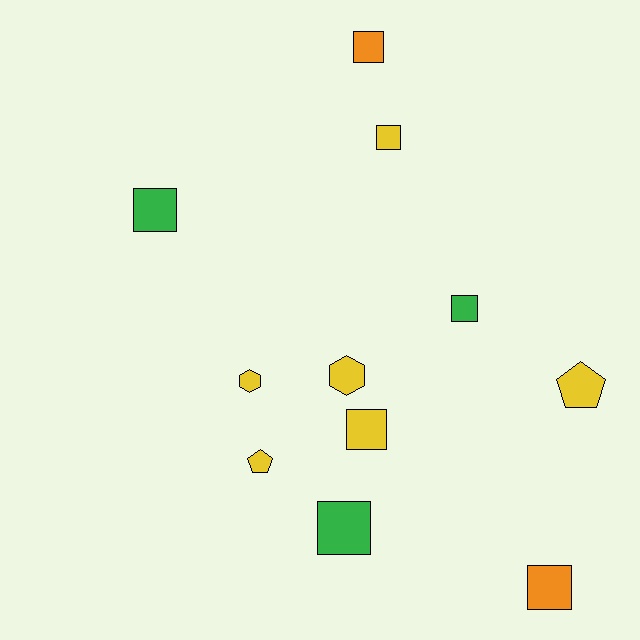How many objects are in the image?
There are 11 objects.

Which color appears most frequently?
Yellow, with 6 objects.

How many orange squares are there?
There are 2 orange squares.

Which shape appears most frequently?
Square, with 7 objects.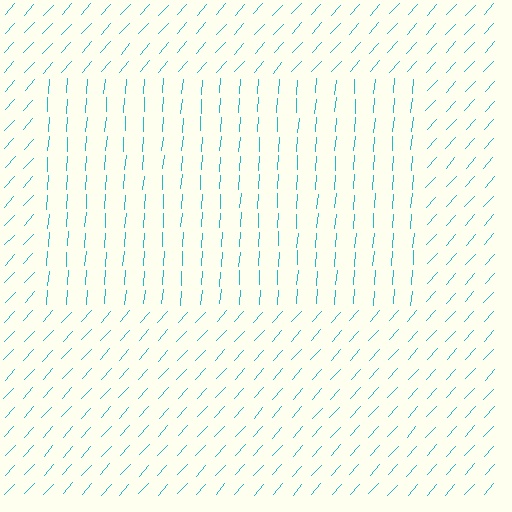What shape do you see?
I see a rectangle.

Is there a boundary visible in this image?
Yes, there is a texture boundary formed by a change in line orientation.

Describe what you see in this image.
The image is filled with small cyan line segments. A rectangle region in the image has lines oriented differently from the surrounding lines, creating a visible texture boundary.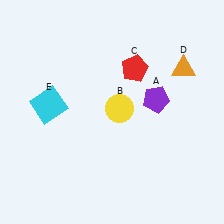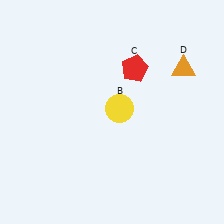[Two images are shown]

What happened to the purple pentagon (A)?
The purple pentagon (A) was removed in Image 2. It was in the top-right area of Image 1.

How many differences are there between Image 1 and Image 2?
There are 2 differences between the two images.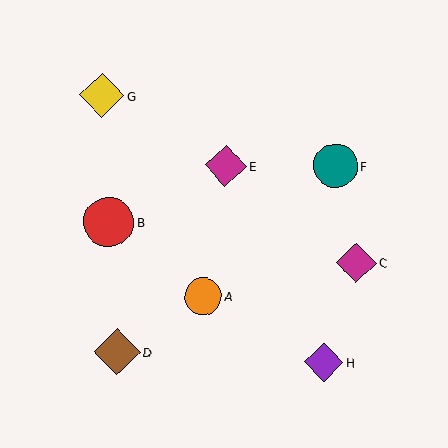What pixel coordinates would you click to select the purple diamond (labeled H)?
Click at (324, 362) to select the purple diamond H.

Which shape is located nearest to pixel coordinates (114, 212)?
The red circle (labeled B) at (109, 222) is nearest to that location.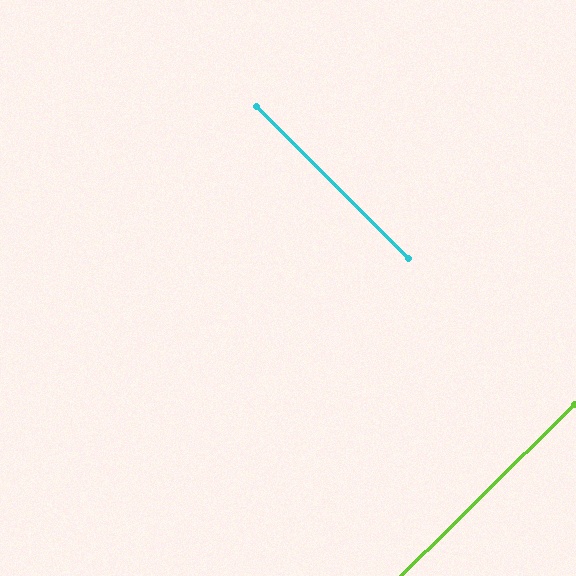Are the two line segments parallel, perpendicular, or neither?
Perpendicular — they meet at approximately 90°.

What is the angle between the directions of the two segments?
Approximately 90 degrees.